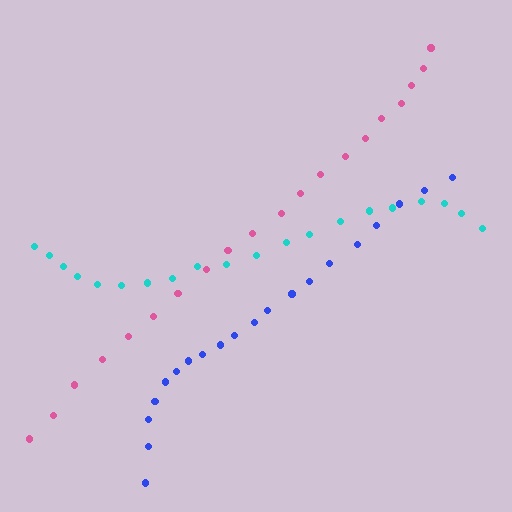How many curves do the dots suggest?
There are 3 distinct paths.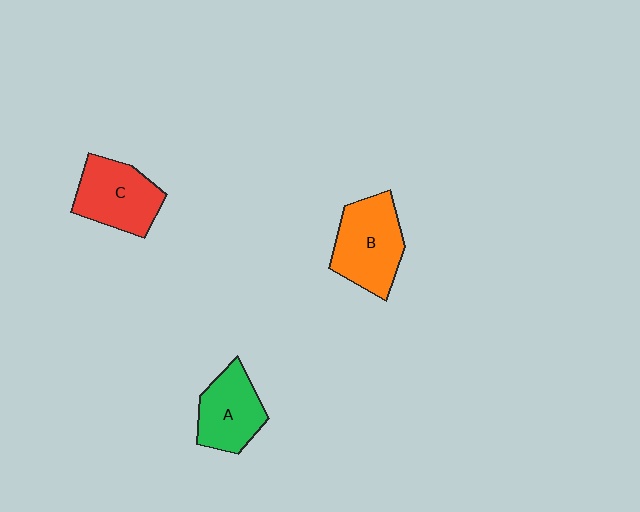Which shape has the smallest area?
Shape A (green).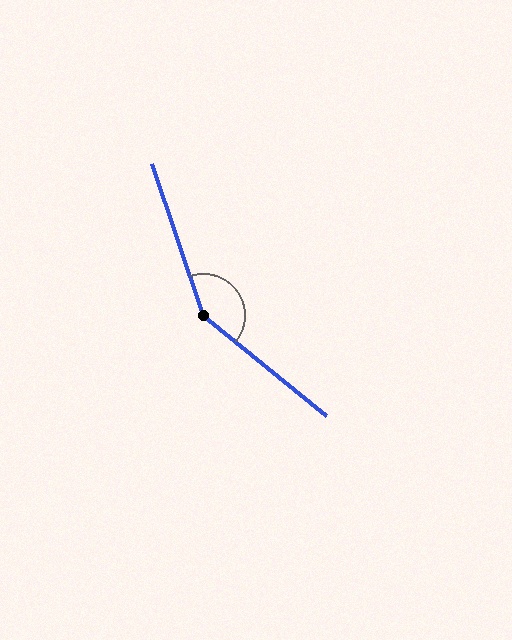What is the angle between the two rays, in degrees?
Approximately 148 degrees.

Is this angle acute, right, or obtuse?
It is obtuse.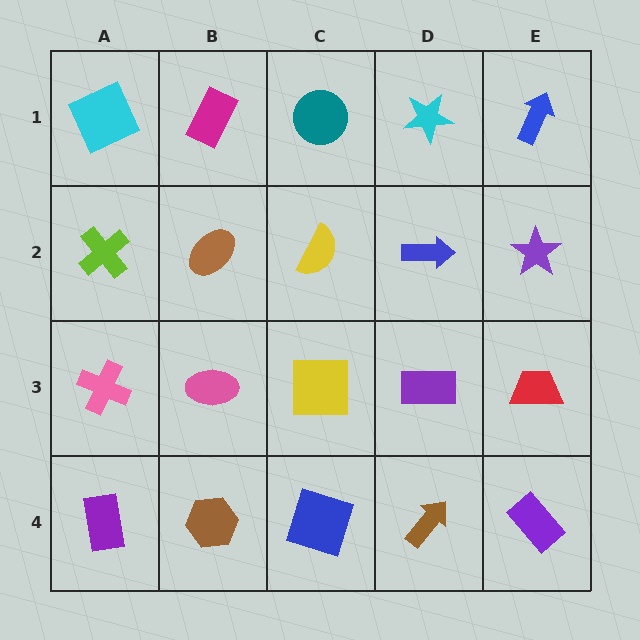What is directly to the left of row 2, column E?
A blue arrow.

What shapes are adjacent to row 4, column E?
A red trapezoid (row 3, column E), a brown arrow (row 4, column D).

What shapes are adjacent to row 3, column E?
A purple star (row 2, column E), a purple rectangle (row 4, column E), a purple rectangle (row 3, column D).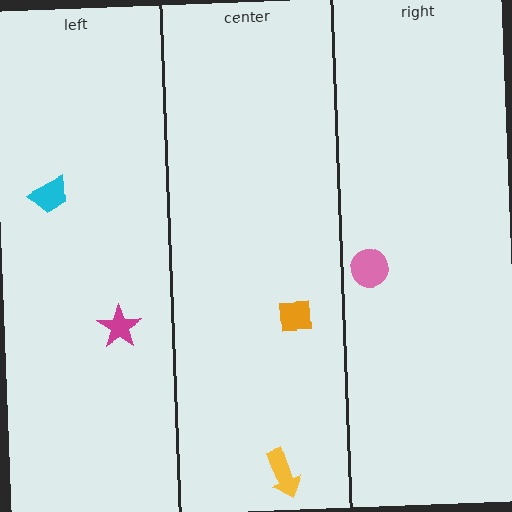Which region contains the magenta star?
The left region.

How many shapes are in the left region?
2.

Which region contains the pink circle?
The right region.